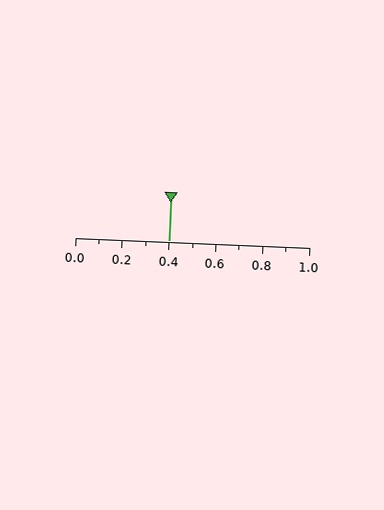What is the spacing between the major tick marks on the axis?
The major ticks are spaced 0.2 apart.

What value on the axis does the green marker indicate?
The marker indicates approximately 0.4.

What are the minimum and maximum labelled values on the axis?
The axis runs from 0.0 to 1.0.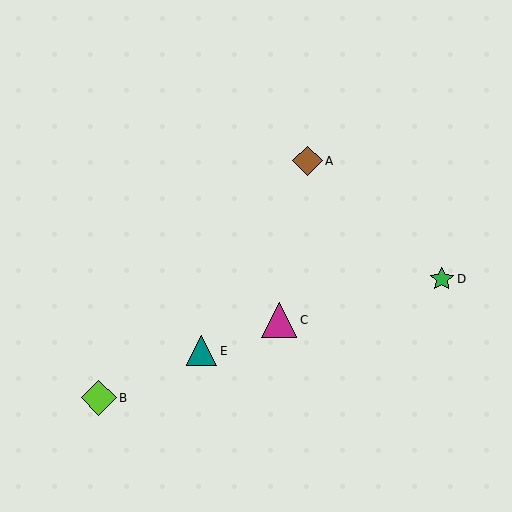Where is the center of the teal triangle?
The center of the teal triangle is at (202, 351).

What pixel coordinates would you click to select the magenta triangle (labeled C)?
Click at (279, 320) to select the magenta triangle C.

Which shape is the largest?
The magenta triangle (labeled C) is the largest.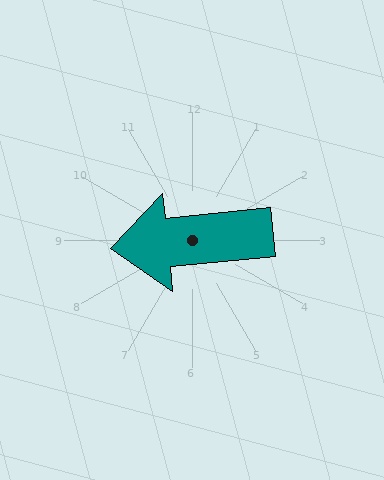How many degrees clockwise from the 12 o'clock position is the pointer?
Approximately 264 degrees.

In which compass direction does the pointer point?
West.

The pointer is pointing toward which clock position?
Roughly 9 o'clock.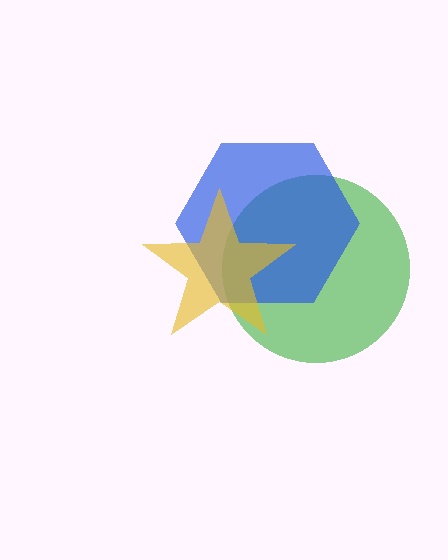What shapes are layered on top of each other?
The layered shapes are: a green circle, a blue hexagon, a yellow star.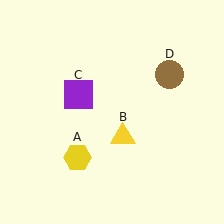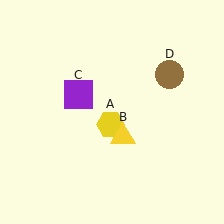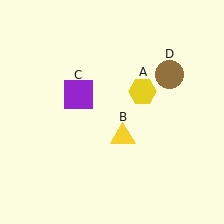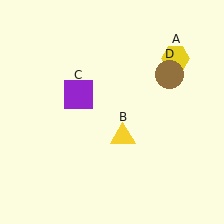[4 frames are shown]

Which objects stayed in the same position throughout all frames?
Yellow triangle (object B) and purple square (object C) and brown circle (object D) remained stationary.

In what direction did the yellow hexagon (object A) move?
The yellow hexagon (object A) moved up and to the right.